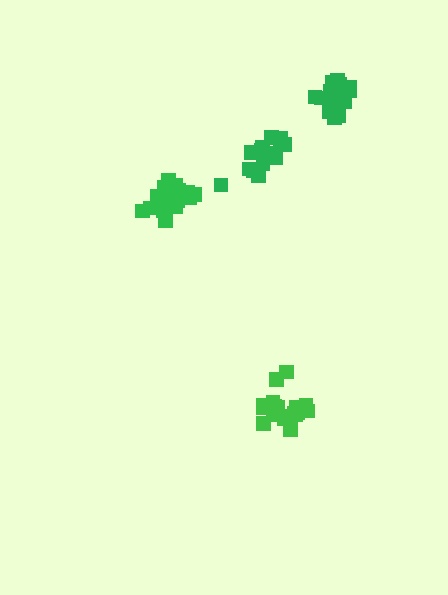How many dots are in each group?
Group 1: 19 dots, Group 2: 15 dots, Group 3: 15 dots, Group 4: 18 dots (67 total).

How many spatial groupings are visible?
There are 4 spatial groupings.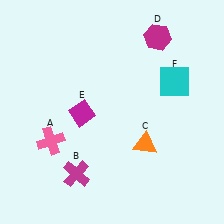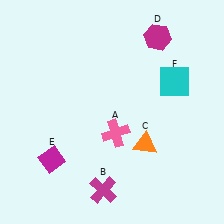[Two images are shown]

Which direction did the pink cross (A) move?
The pink cross (A) moved right.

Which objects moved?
The objects that moved are: the pink cross (A), the magenta cross (B), the magenta diamond (E).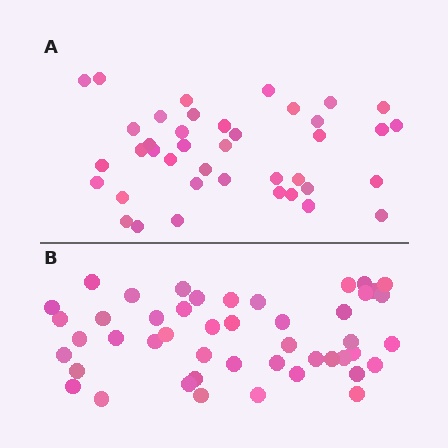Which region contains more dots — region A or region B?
Region B (the bottom region) has more dots.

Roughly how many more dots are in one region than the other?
Region B has roughly 8 or so more dots than region A.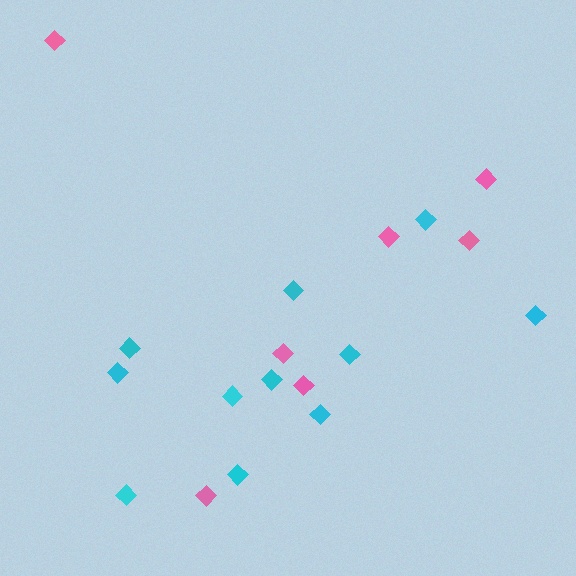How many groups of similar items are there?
There are 2 groups: one group of pink diamonds (7) and one group of cyan diamonds (11).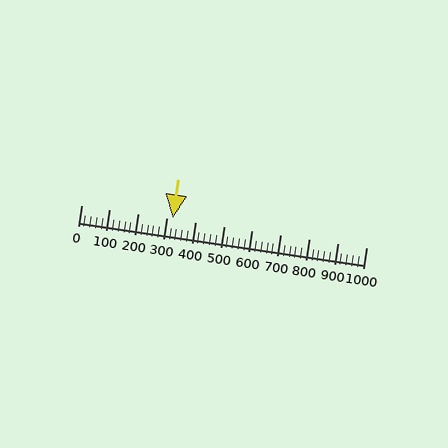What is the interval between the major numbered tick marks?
The major tick marks are spaced 100 units apart.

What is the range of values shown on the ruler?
The ruler shows values from 0 to 1000.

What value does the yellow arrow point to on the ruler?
The yellow arrow points to approximately 320.